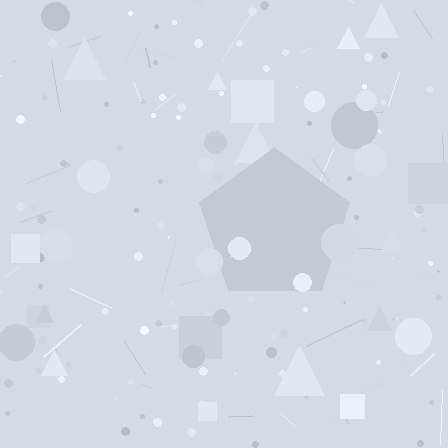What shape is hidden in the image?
A pentagon is hidden in the image.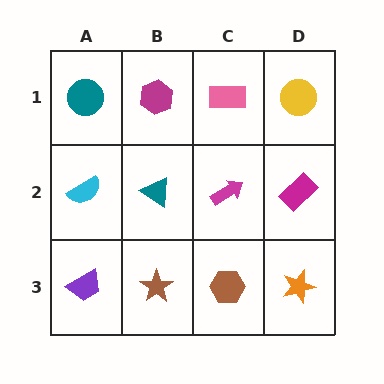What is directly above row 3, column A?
A cyan semicircle.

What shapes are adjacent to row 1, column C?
A magenta arrow (row 2, column C), a magenta hexagon (row 1, column B), a yellow circle (row 1, column D).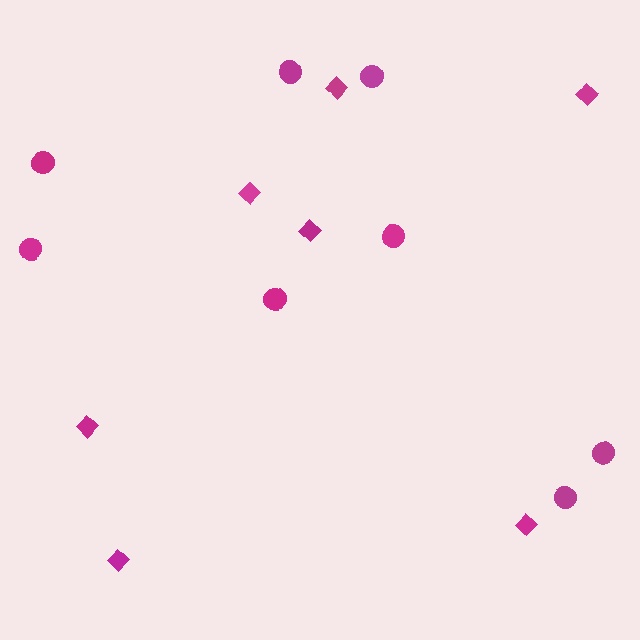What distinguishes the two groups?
There are 2 groups: one group of circles (8) and one group of diamonds (7).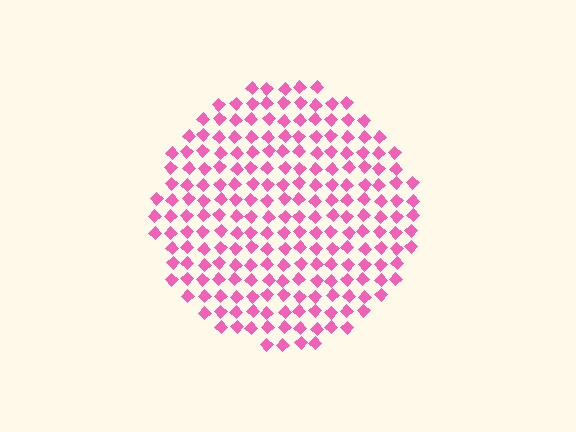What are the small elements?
The small elements are diamonds.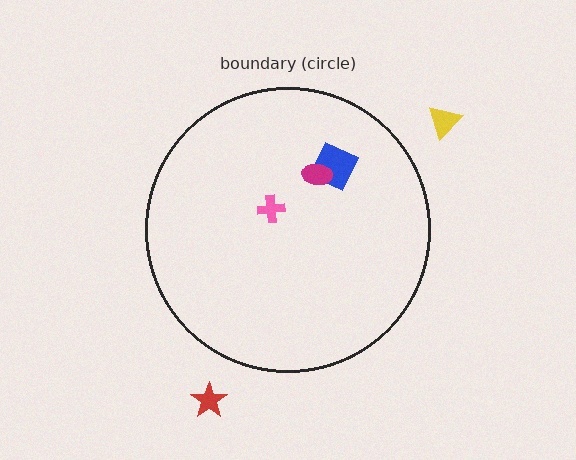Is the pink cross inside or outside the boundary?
Inside.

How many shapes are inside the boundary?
3 inside, 2 outside.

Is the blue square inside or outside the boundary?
Inside.